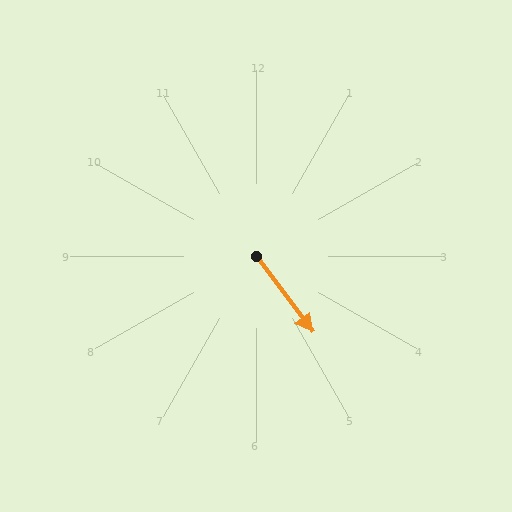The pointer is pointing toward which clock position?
Roughly 5 o'clock.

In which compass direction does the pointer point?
Southeast.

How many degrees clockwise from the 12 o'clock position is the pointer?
Approximately 143 degrees.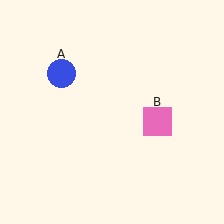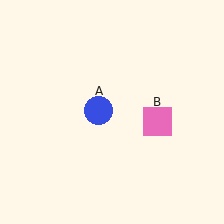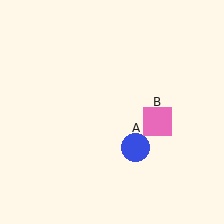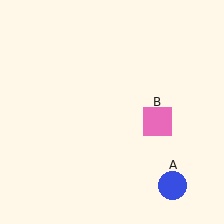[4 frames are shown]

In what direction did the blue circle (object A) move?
The blue circle (object A) moved down and to the right.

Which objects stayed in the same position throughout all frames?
Pink square (object B) remained stationary.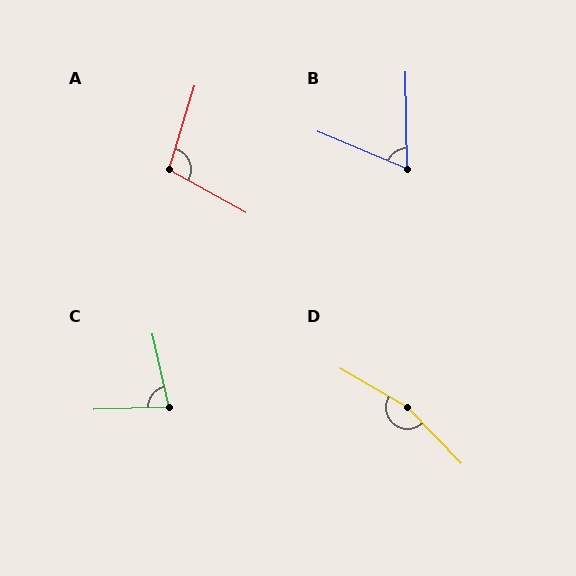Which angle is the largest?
D, at approximately 164 degrees.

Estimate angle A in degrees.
Approximately 102 degrees.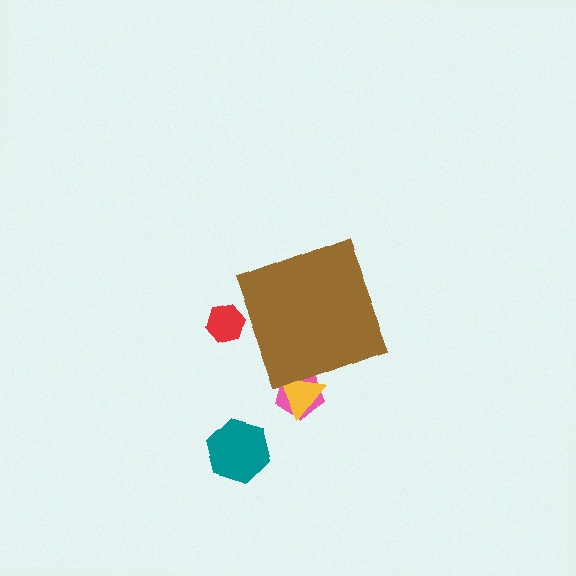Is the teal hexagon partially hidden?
No, the teal hexagon is fully visible.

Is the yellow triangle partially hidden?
Yes, the yellow triangle is partially hidden behind the brown diamond.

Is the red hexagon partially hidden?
Yes, the red hexagon is partially hidden behind the brown diamond.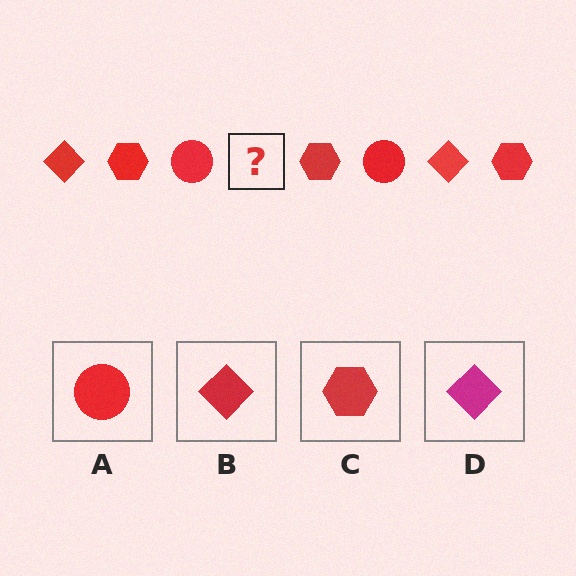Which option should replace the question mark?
Option B.